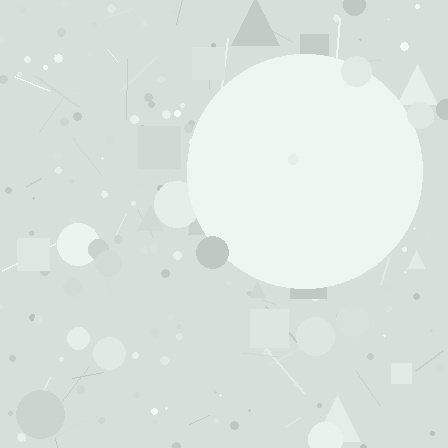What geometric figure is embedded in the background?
A circle is embedded in the background.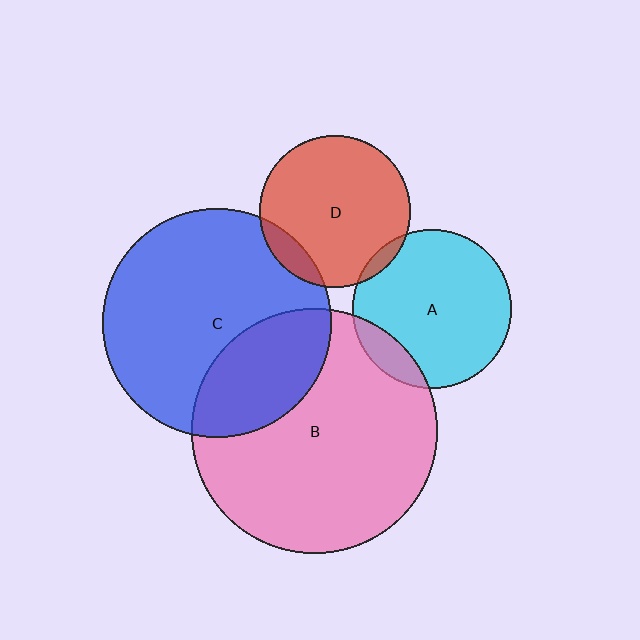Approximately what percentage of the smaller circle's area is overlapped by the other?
Approximately 10%.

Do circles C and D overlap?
Yes.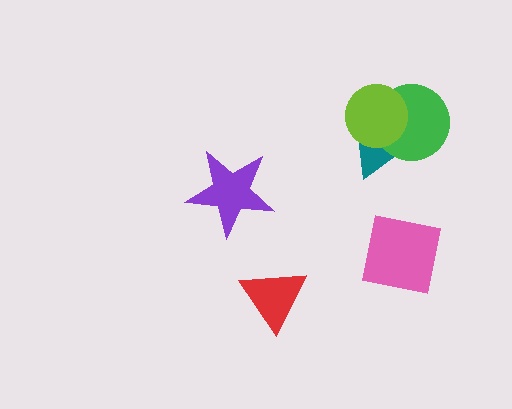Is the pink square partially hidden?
No, no other shape covers it.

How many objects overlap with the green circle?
2 objects overlap with the green circle.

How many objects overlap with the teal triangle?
2 objects overlap with the teal triangle.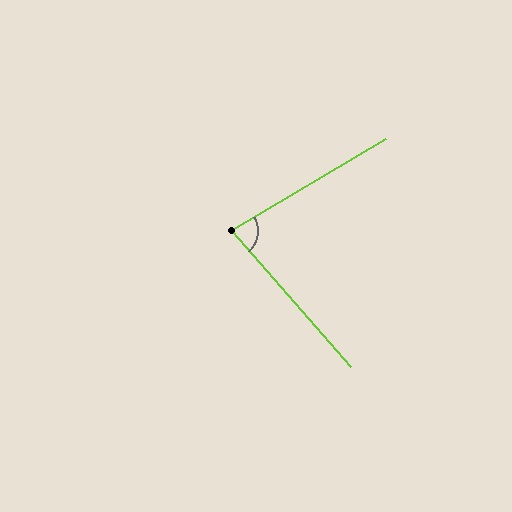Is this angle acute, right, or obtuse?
It is acute.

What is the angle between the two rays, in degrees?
Approximately 80 degrees.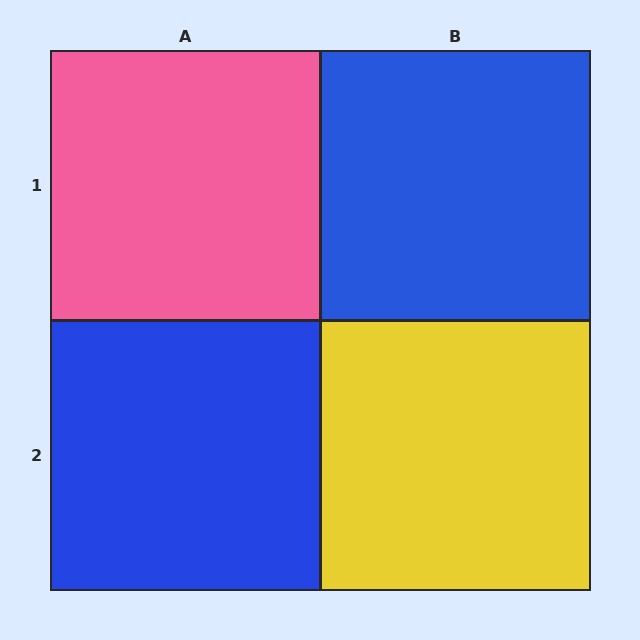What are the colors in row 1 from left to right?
Pink, blue.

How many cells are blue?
2 cells are blue.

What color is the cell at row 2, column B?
Yellow.